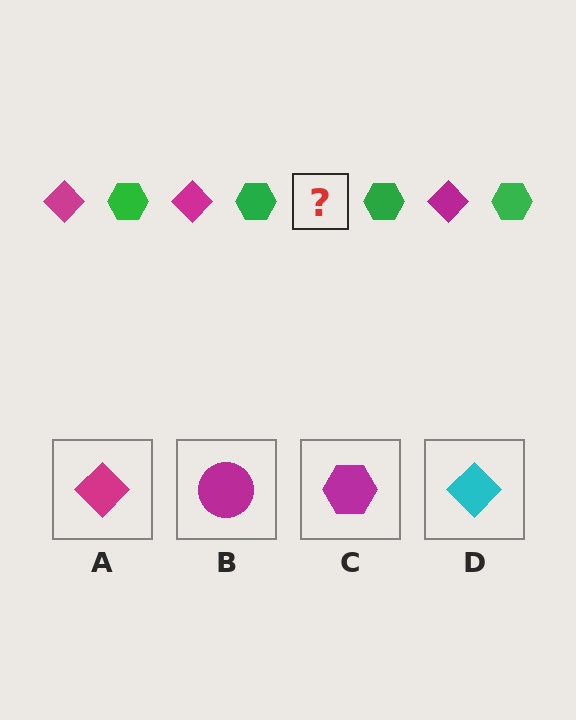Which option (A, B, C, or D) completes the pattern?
A.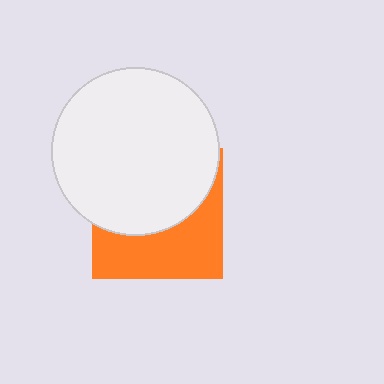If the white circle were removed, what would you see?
You would see the complete orange square.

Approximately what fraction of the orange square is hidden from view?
Roughly 55% of the orange square is hidden behind the white circle.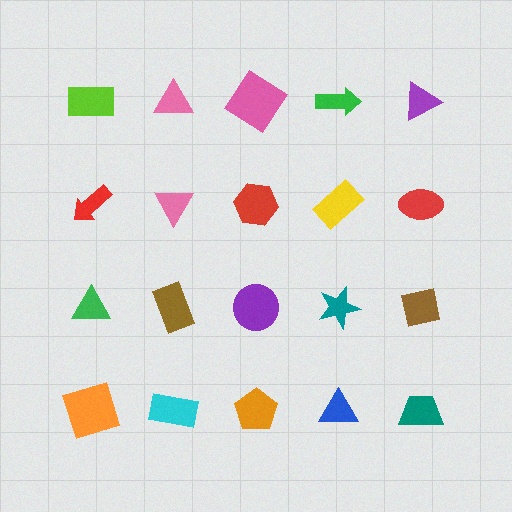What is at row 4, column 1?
An orange square.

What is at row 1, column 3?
A pink diamond.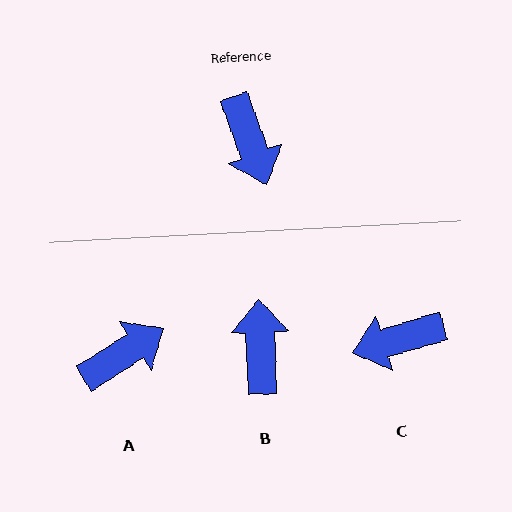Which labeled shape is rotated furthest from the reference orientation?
B, about 162 degrees away.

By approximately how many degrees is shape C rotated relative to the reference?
Approximately 94 degrees clockwise.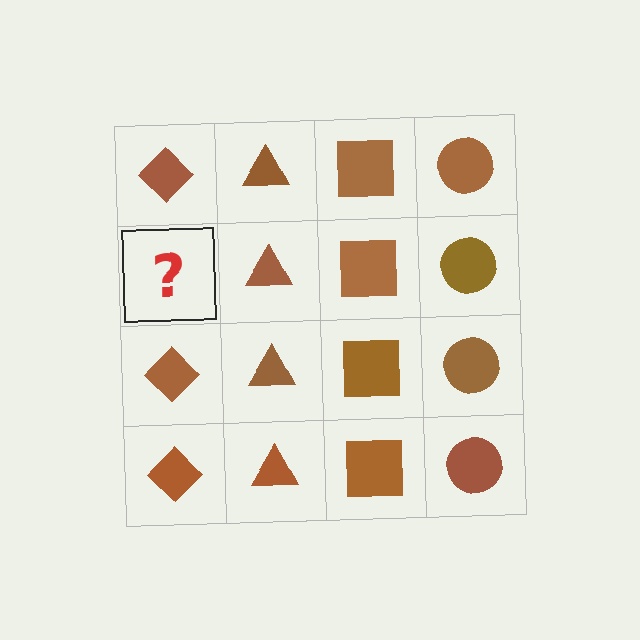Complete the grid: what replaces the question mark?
The question mark should be replaced with a brown diamond.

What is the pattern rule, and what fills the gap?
The rule is that each column has a consistent shape. The gap should be filled with a brown diamond.